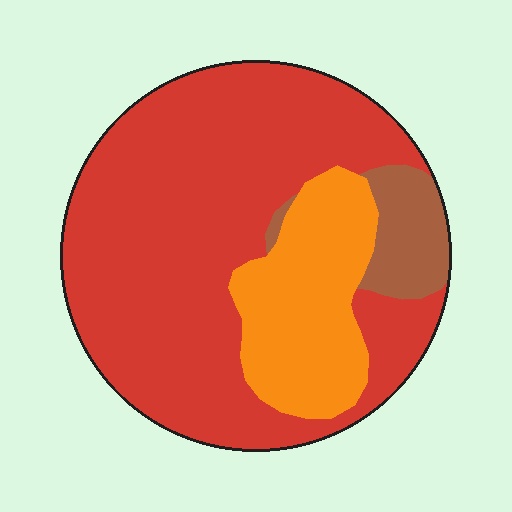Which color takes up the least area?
Brown, at roughly 10%.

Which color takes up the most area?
Red, at roughly 70%.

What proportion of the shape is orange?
Orange covers roughly 20% of the shape.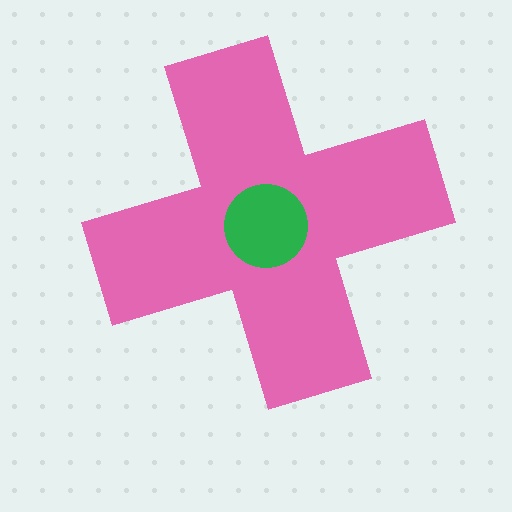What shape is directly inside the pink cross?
The green circle.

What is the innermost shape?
The green circle.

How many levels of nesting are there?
2.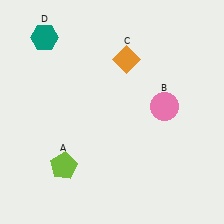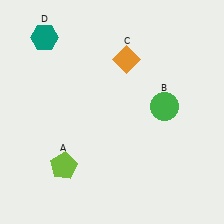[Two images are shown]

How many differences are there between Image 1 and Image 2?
There is 1 difference between the two images.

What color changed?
The circle (B) changed from pink in Image 1 to green in Image 2.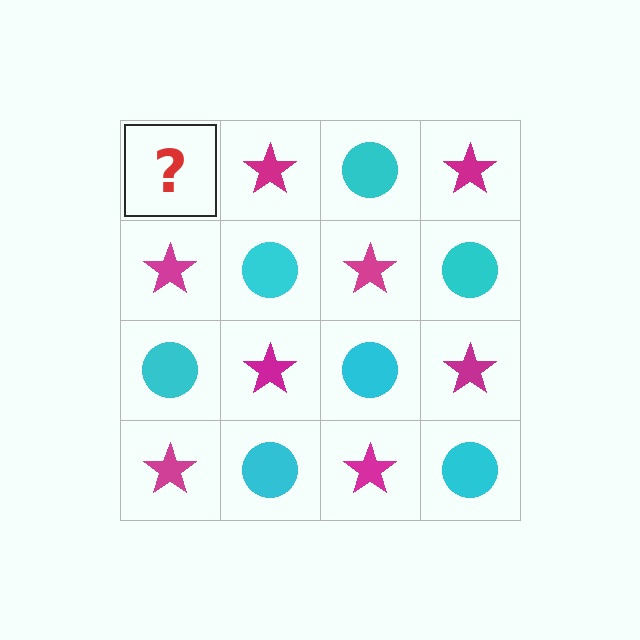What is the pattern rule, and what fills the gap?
The rule is that it alternates cyan circle and magenta star in a checkerboard pattern. The gap should be filled with a cyan circle.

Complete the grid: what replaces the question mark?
The question mark should be replaced with a cyan circle.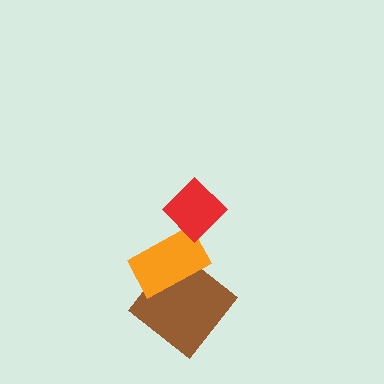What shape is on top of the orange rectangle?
The red diamond is on top of the orange rectangle.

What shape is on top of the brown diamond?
The orange rectangle is on top of the brown diamond.